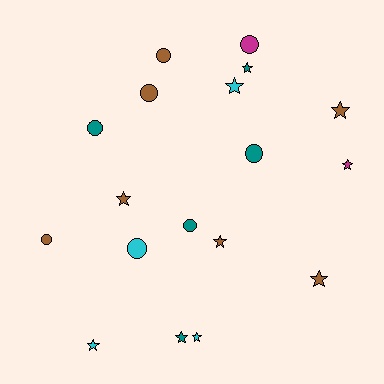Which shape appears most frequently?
Star, with 10 objects.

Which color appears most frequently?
Brown, with 7 objects.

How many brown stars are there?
There are 4 brown stars.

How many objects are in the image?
There are 18 objects.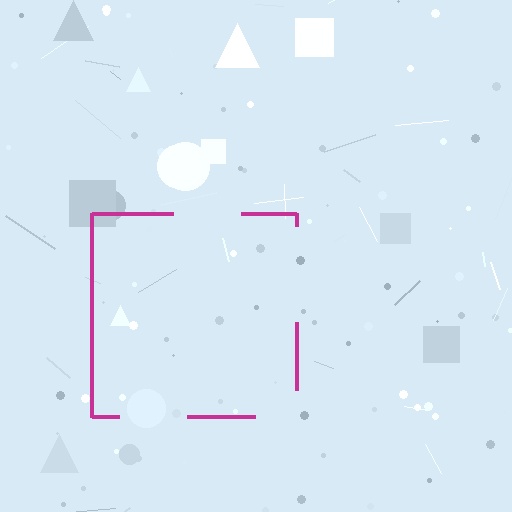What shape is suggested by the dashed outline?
The dashed outline suggests a square.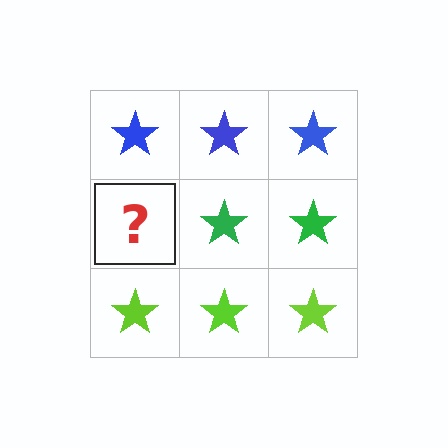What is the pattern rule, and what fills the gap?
The rule is that each row has a consistent color. The gap should be filled with a green star.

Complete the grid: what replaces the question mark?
The question mark should be replaced with a green star.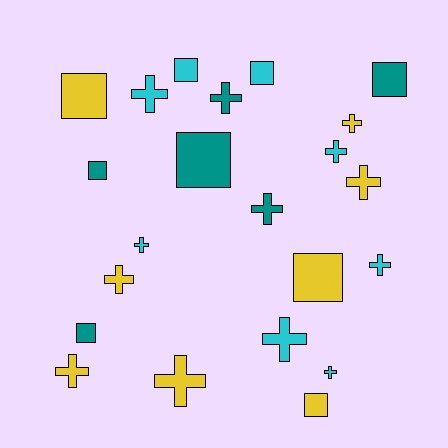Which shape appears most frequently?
Cross, with 13 objects.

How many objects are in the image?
There are 22 objects.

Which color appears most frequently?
Cyan, with 8 objects.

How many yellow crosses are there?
There are 5 yellow crosses.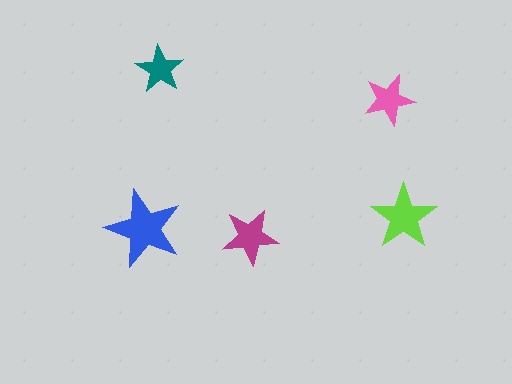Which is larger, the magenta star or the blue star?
The blue one.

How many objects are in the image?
There are 5 objects in the image.